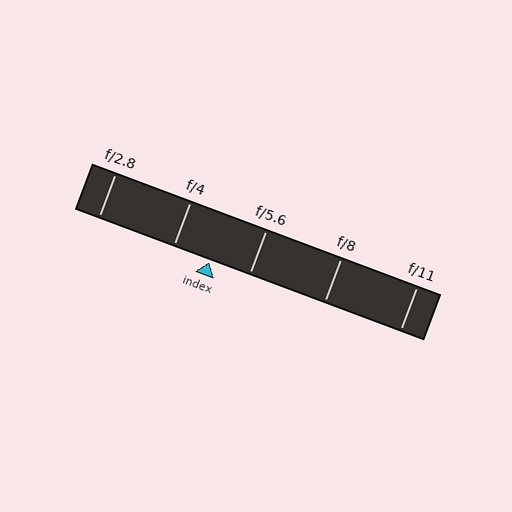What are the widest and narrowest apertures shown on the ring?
The widest aperture shown is f/2.8 and the narrowest is f/11.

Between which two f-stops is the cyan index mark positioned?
The index mark is between f/4 and f/5.6.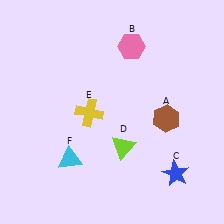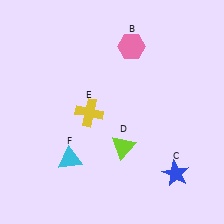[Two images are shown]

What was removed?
The brown hexagon (A) was removed in Image 2.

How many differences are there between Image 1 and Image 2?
There is 1 difference between the two images.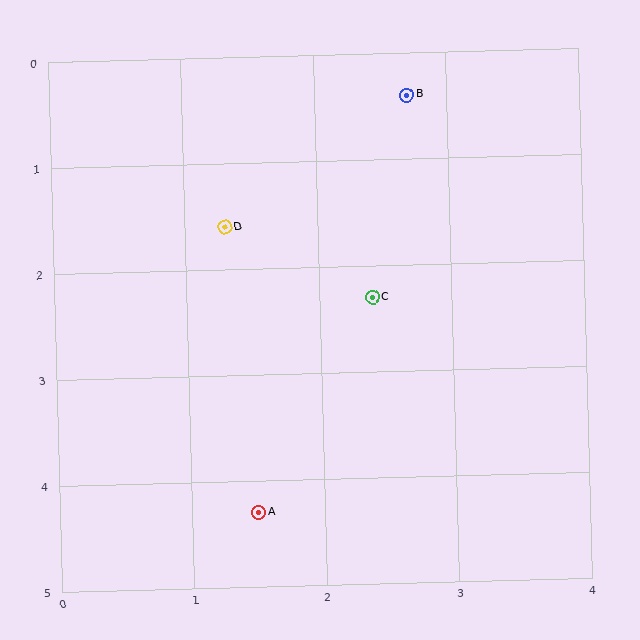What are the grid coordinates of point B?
Point B is at approximately (2.7, 0.4).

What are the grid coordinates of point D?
Point D is at approximately (1.3, 1.6).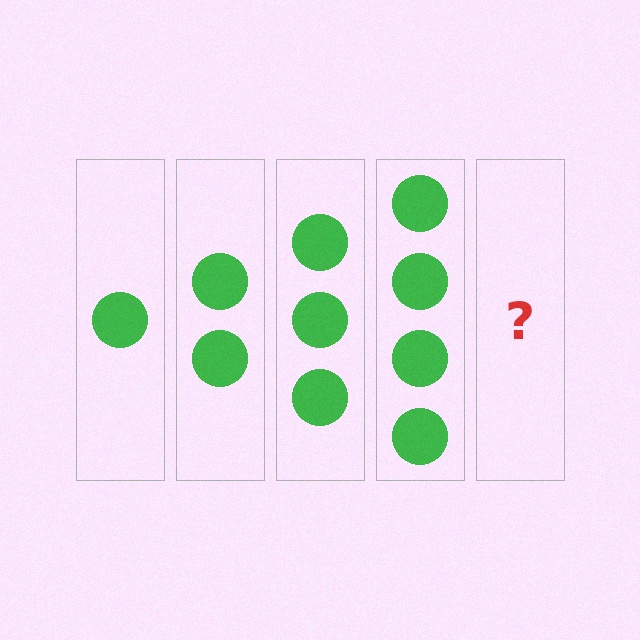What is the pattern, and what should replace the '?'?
The pattern is that each step adds one more circle. The '?' should be 5 circles.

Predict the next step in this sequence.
The next step is 5 circles.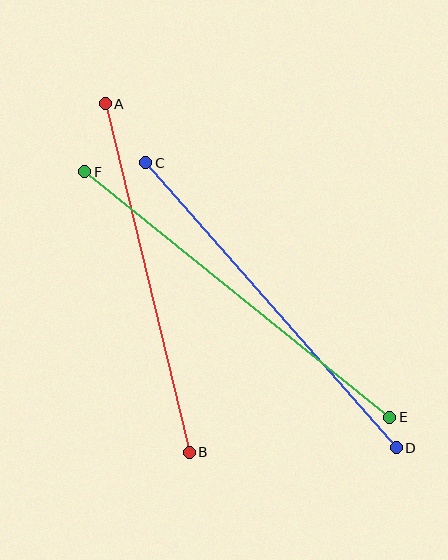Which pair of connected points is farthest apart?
Points E and F are farthest apart.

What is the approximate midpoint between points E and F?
The midpoint is at approximately (237, 295) pixels.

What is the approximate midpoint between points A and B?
The midpoint is at approximately (147, 278) pixels.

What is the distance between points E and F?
The distance is approximately 391 pixels.